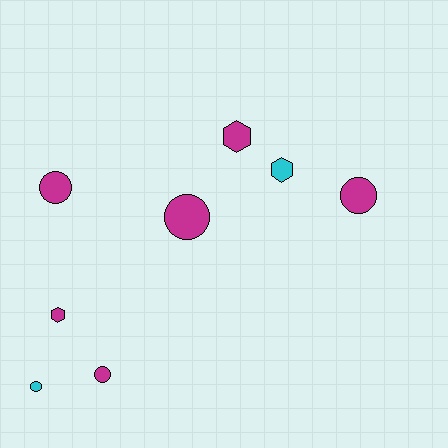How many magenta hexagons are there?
There are 2 magenta hexagons.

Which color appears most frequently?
Magenta, with 6 objects.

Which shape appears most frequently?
Circle, with 5 objects.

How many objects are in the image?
There are 8 objects.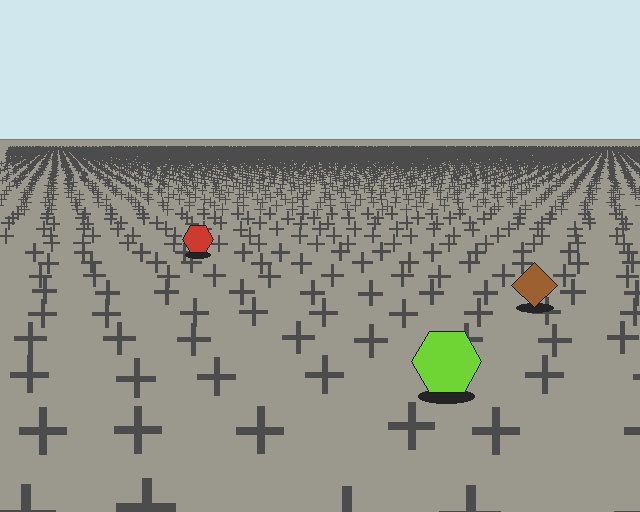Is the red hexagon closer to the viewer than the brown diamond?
No. The brown diamond is closer — you can tell from the texture gradient: the ground texture is coarser near it.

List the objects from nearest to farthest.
From nearest to farthest: the lime hexagon, the brown diamond, the red hexagon.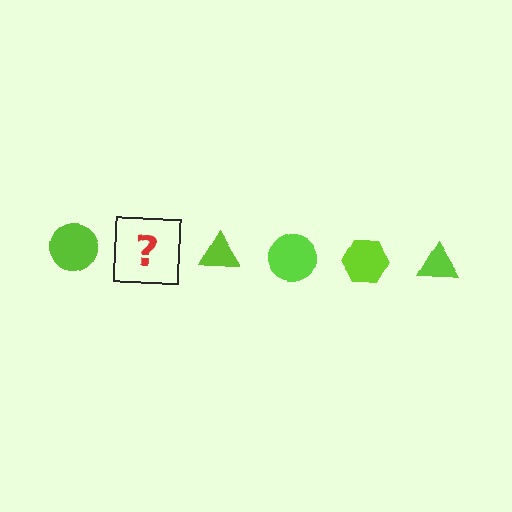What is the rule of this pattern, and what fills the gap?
The rule is that the pattern cycles through circle, hexagon, triangle shapes in lime. The gap should be filled with a lime hexagon.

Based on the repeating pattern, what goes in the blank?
The blank should be a lime hexagon.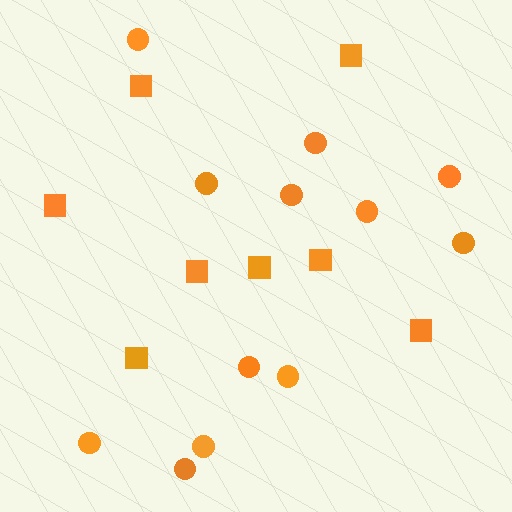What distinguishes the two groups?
There are 2 groups: one group of squares (8) and one group of circles (12).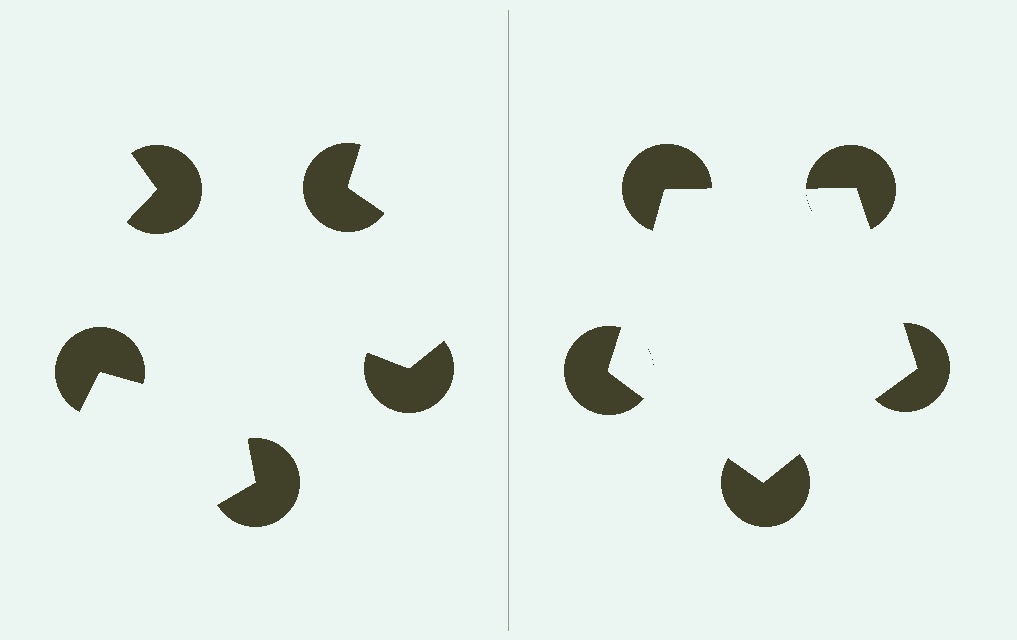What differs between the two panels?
The pac-man discs are positioned identically on both sides; only the wedge orientations differ. On the right they align to a pentagon; on the left they are misaligned.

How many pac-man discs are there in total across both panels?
10 — 5 on each side.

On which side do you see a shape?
An illusory pentagon appears on the right side. On the left side the wedge cuts are rotated, so no coherent shape forms.